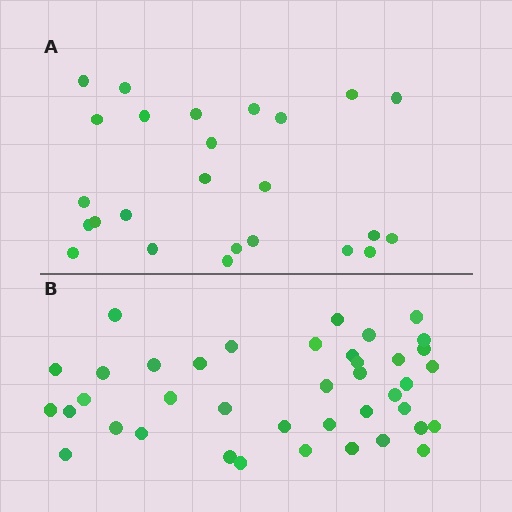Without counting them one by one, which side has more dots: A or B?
Region B (the bottom region) has more dots.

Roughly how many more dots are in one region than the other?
Region B has approximately 15 more dots than region A.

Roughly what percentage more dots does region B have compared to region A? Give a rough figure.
About 60% more.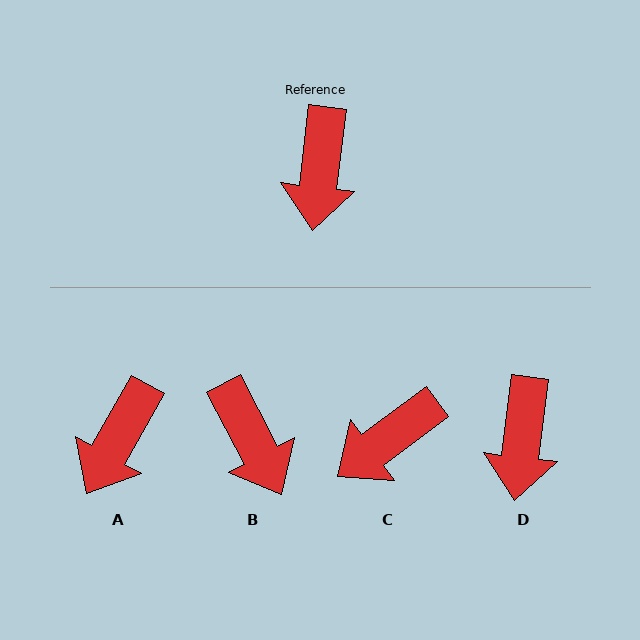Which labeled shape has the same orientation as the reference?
D.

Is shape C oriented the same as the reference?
No, it is off by about 46 degrees.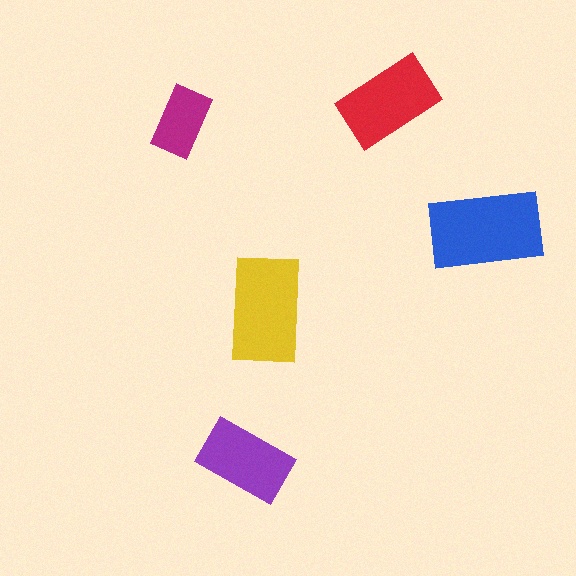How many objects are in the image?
There are 5 objects in the image.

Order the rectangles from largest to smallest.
the blue one, the yellow one, the red one, the purple one, the magenta one.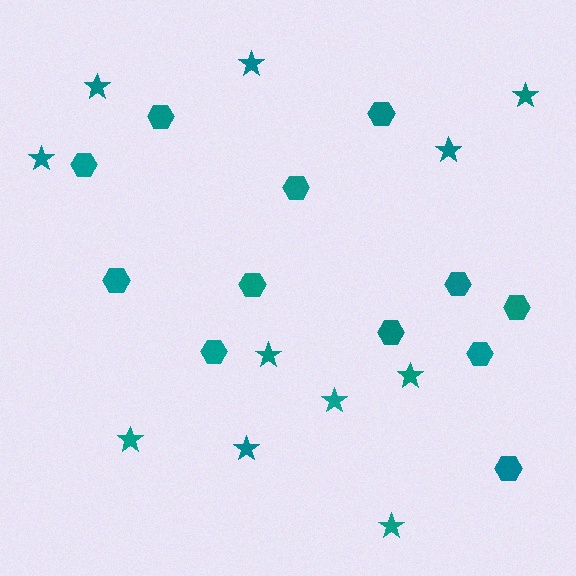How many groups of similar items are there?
There are 2 groups: one group of stars (11) and one group of hexagons (12).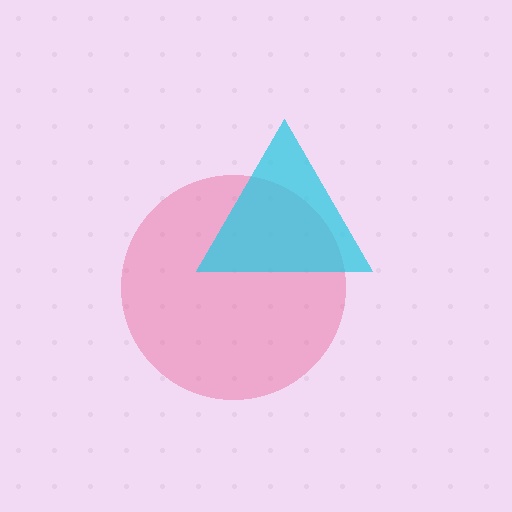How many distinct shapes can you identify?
There are 2 distinct shapes: a pink circle, a cyan triangle.